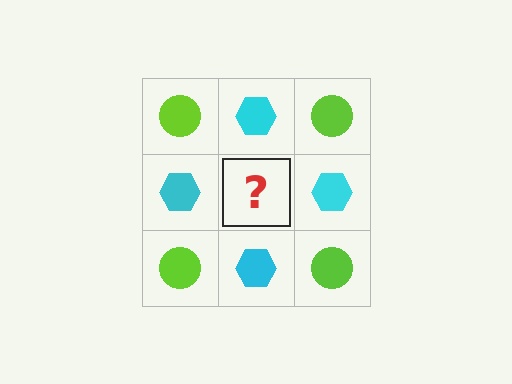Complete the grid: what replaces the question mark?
The question mark should be replaced with a lime circle.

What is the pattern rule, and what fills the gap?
The rule is that it alternates lime circle and cyan hexagon in a checkerboard pattern. The gap should be filled with a lime circle.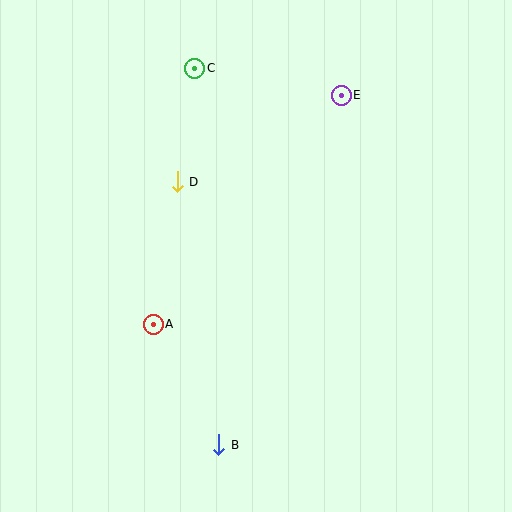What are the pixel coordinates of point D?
Point D is at (177, 182).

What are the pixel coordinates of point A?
Point A is at (153, 324).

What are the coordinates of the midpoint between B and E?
The midpoint between B and E is at (280, 270).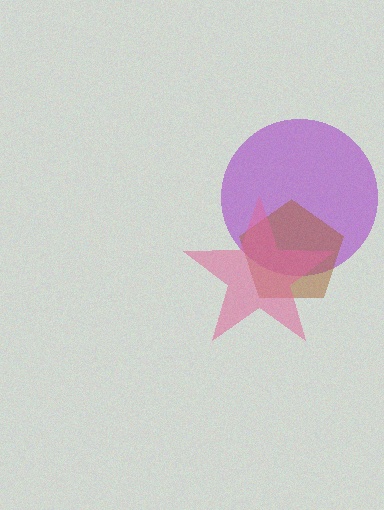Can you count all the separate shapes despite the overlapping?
Yes, there are 3 separate shapes.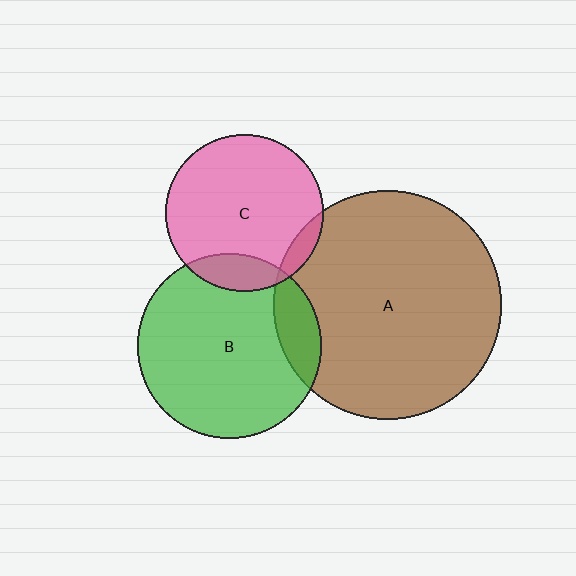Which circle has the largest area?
Circle A (brown).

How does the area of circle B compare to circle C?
Approximately 1.4 times.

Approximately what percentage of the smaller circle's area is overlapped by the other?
Approximately 15%.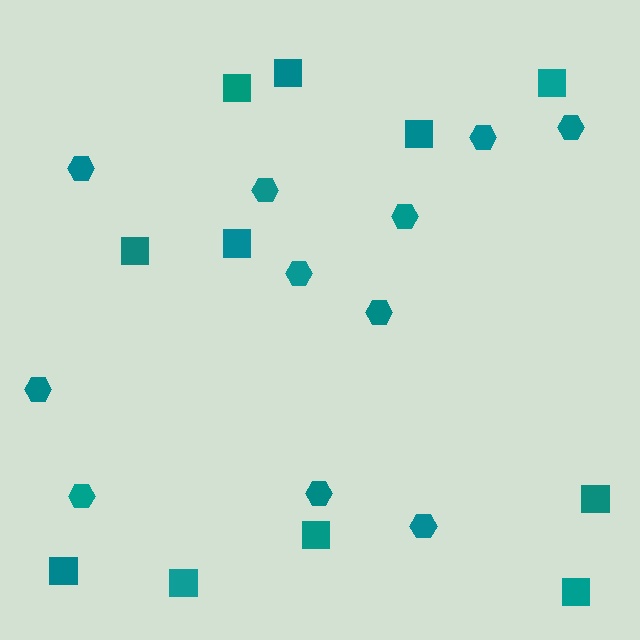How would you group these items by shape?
There are 2 groups: one group of hexagons (11) and one group of squares (11).